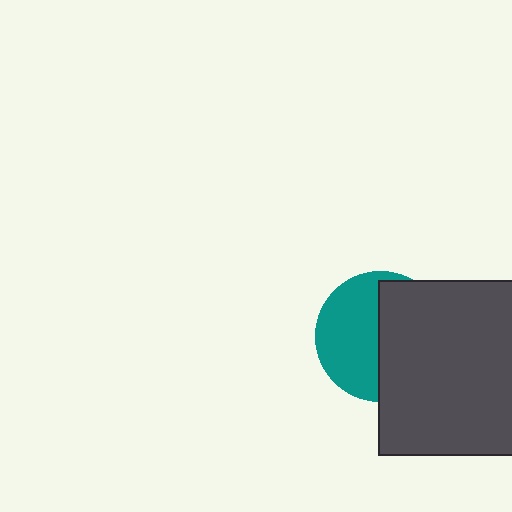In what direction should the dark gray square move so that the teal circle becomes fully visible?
The dark gray square should move right. That is the shortest direction to clear the overlap and leave the teal circle fully visible.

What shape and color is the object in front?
The object in front is a dark gray square.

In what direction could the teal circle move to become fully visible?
The teal circle could move left. That would shift it out from behind the dark gray square entirely.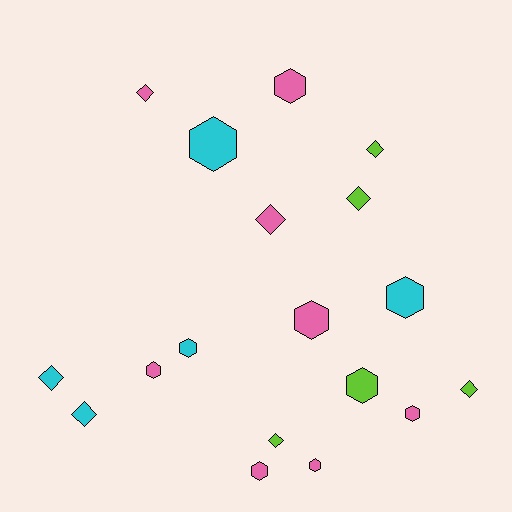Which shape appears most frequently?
Hexagon, with 10 objects.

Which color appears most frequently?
Pink, with 8 objects.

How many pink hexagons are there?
There are 6 pink hexagons.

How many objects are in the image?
There are 18 objects.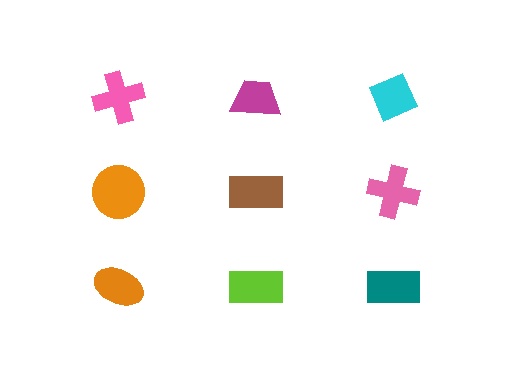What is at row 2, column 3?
A pink cross.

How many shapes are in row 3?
3 shapes.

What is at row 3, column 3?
A teal rectangle.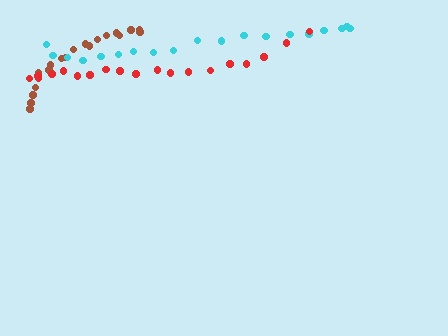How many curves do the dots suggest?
There are 3 distinct paths.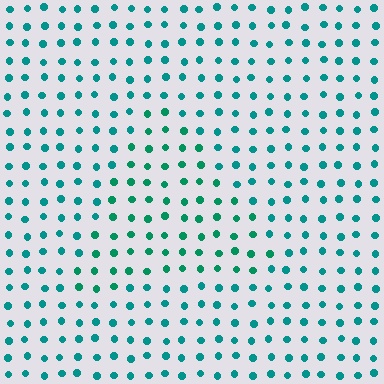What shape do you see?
I see a triangle.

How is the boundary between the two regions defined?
The boundary is defined purely by a slight shift in hue (about 20 degrees). Spacing, size, and orientation are identical on both sides.